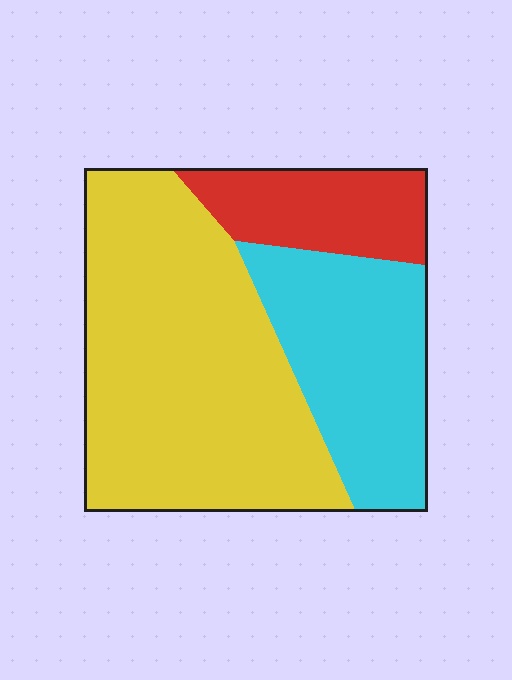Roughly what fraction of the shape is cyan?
Cyan takes up between a quarter and a half of the shape.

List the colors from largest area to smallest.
From largest to smallest: yellow, cyan, red.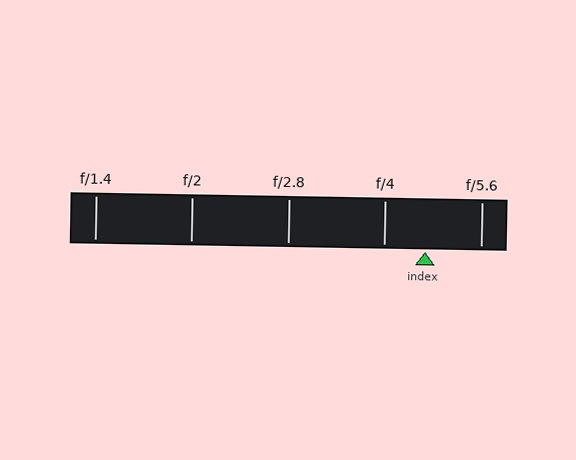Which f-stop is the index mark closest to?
The index mark is closest to f/4.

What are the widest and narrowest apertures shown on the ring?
The widest aperture shown is f/1.4 and the narrowest is f/5.6.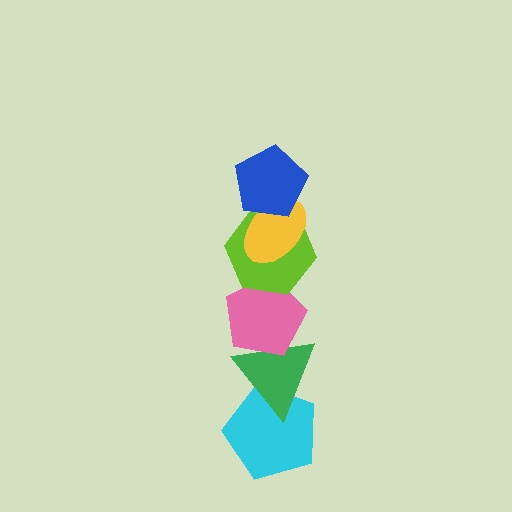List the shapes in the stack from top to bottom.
From top to bottom: the blue pentagon, the yellow ellipse, the lime hexagon, the pink pentagon, the green triangle, the cyan pentagon.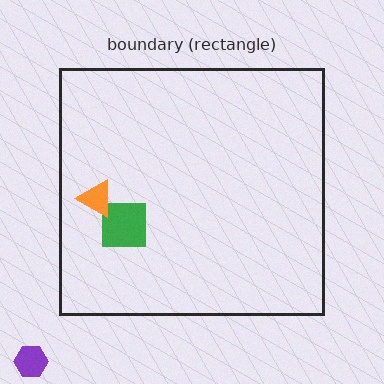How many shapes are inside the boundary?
2 inside, 1 outside.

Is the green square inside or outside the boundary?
Inside.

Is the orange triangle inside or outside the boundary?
Inside.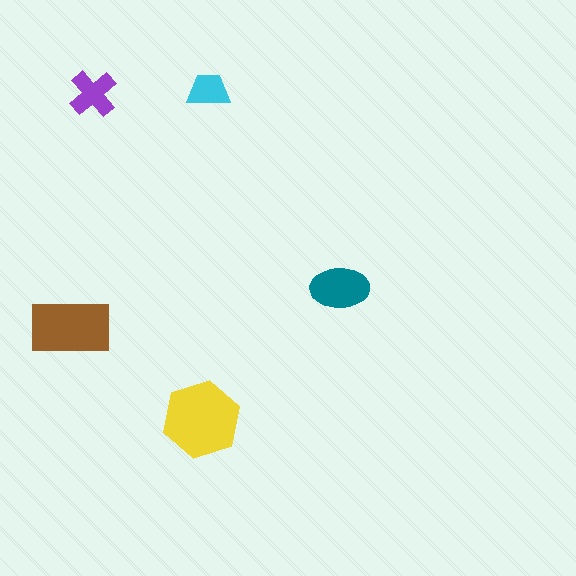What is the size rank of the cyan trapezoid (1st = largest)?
5th.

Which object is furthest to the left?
The brown rectangle is leftmost.